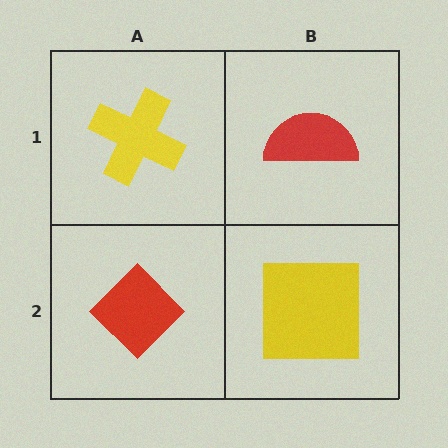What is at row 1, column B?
A red semicircle.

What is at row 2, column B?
A yellow square.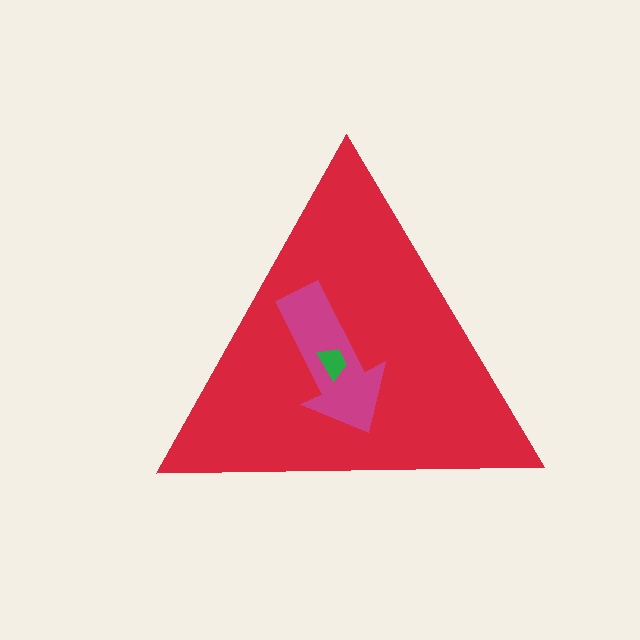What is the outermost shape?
The red triangle.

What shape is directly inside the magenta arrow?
The green trapezoid.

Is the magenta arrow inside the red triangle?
Yes.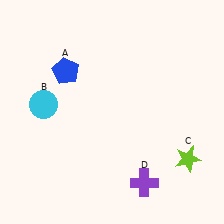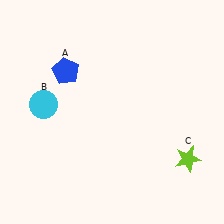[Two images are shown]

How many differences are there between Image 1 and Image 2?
There is 1 difference between the two images.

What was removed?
The purple cross (D) was removed in Image 2.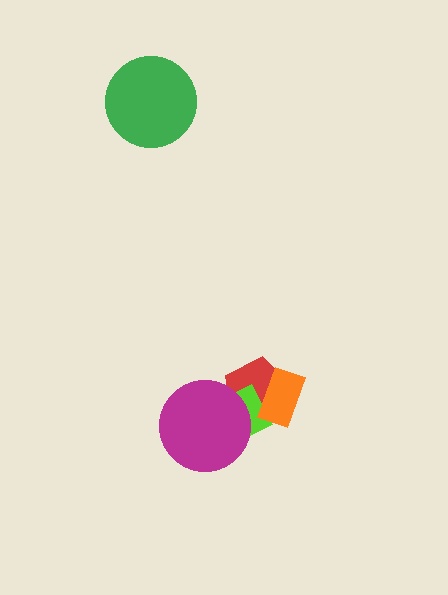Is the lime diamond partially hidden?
Yes, it is partially covered by another shape.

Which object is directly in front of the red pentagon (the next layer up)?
The lime diamond is directly in front of the red pentagon.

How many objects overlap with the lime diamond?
3 objects overlap with the lime diamond.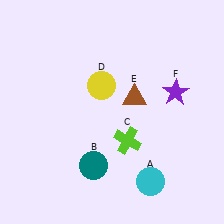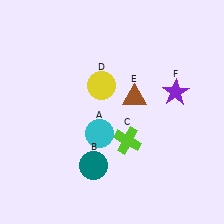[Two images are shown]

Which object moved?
The cyan circle (A) moved left.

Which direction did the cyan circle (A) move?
The cyan circle (A) moved left.